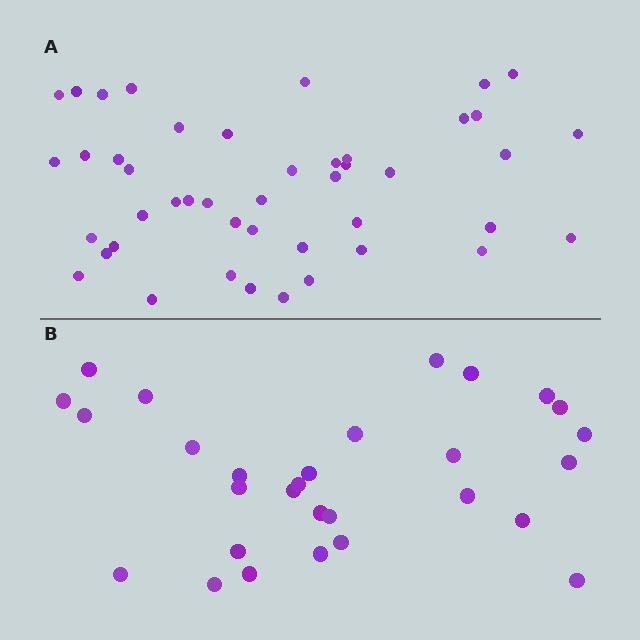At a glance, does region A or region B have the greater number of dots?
Region A (the top region) has more dots.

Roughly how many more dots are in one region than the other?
Region A has approximately 15 more dots than region B.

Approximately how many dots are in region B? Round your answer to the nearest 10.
About 30 dots. (The exact count is 29, which rounds to 30.)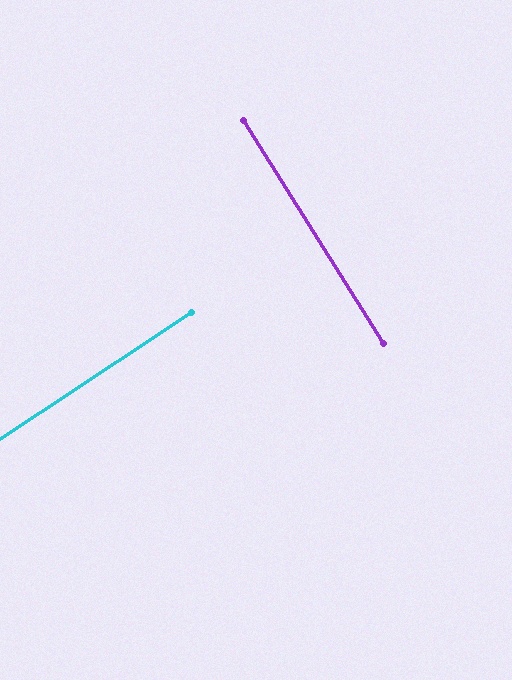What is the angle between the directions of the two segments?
Approximately 89 degrees.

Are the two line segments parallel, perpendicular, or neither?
Perpendicular — they meet at approximately 89°.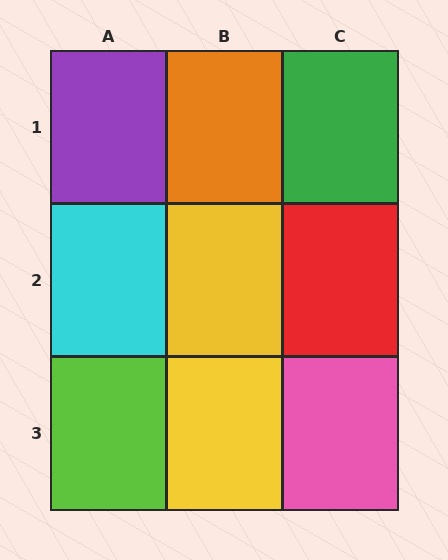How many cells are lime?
1 cell is lime.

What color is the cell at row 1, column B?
Orange.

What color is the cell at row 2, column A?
Cyan.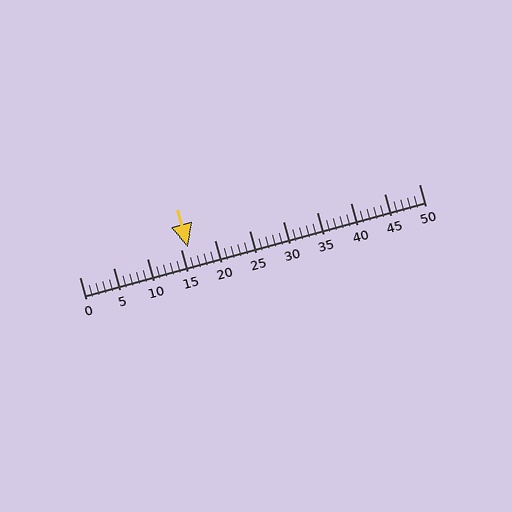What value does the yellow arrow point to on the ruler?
The yellow arrow points to approximately 16.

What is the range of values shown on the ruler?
The ruler shows values from 0 to 50.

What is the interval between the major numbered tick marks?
The major tick marks are spaced 5 units apart.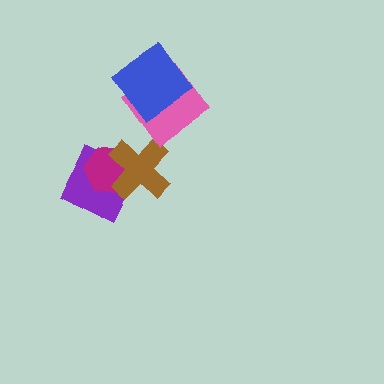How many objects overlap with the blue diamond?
1 object overlaps with the blue diamond.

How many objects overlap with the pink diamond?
1 object overlaps with the pink diamond.